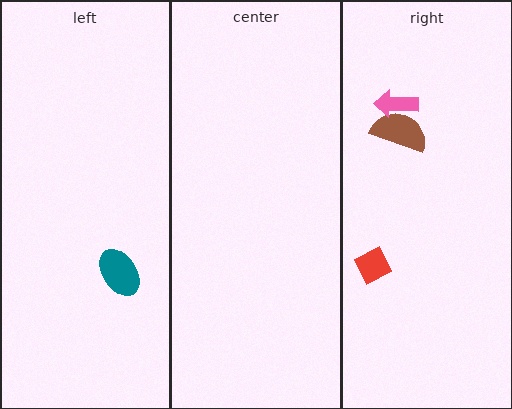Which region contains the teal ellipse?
The left region.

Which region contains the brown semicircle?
The right region.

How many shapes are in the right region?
3.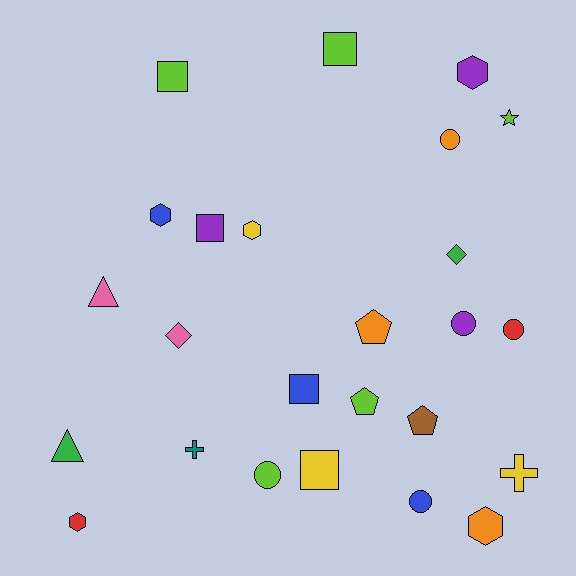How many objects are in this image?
There are 25 objects.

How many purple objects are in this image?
There are 3 purple objects.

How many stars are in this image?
There is 1 star.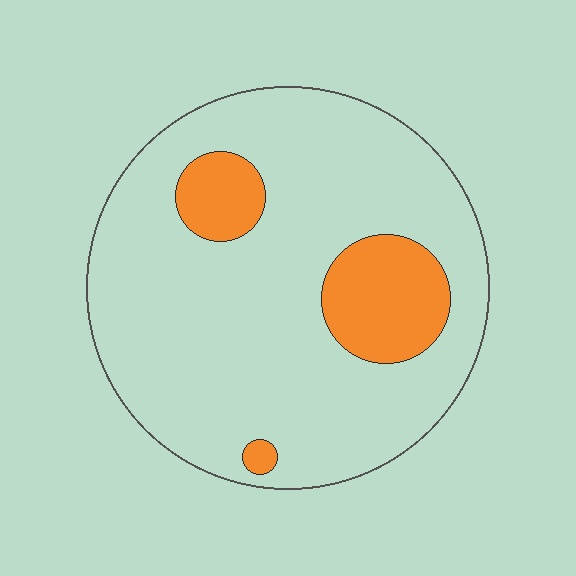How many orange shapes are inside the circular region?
3.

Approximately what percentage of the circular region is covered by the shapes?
Approximately 15%.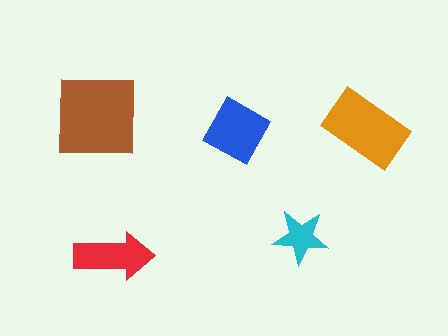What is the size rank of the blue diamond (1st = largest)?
3rd.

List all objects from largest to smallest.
The brown square, the orange rectangle, the blue diamond, the red arrow, the cyan star.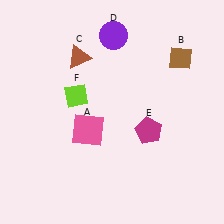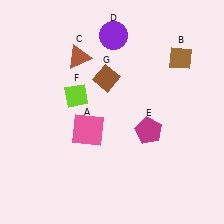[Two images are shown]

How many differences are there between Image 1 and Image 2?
There is 1 difference between the two images.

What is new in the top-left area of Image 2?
A brown diamond (G) was added in the top-left area of Image 2.